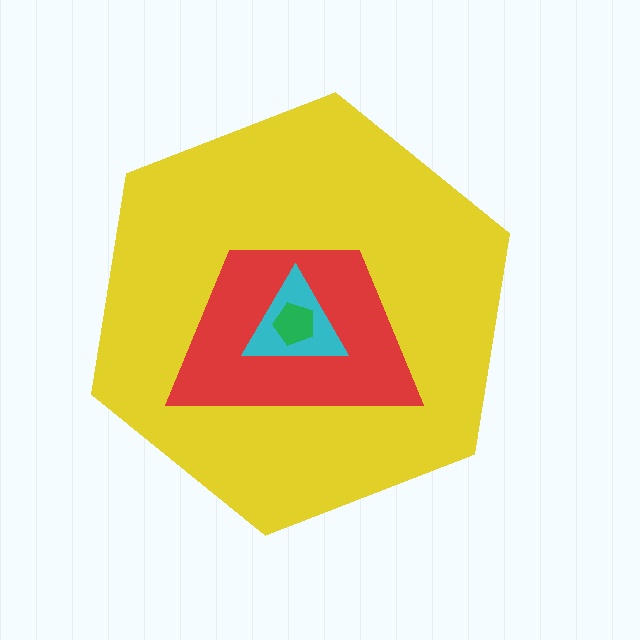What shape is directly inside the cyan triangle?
The green pentagon.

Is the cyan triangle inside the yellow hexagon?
Yes.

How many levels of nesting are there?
4.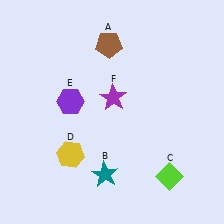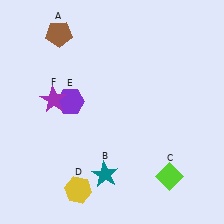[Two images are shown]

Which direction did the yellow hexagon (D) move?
The yellow hexagon (D) moved down.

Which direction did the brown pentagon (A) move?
The brown pentagon (A) moved left.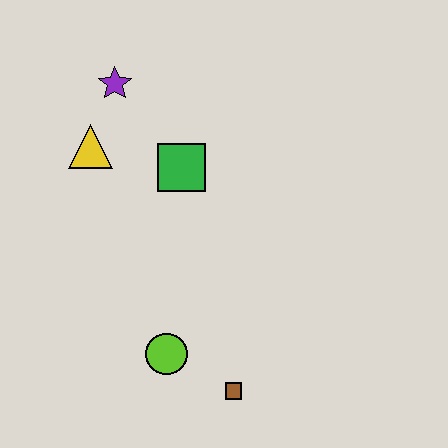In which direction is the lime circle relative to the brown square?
The lime circle is to the left of the brown square.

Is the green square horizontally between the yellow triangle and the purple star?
No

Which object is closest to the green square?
The yellow triangle is closest to the green square.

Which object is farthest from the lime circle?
The purple star is farthest from the lime circle.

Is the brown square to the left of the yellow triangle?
No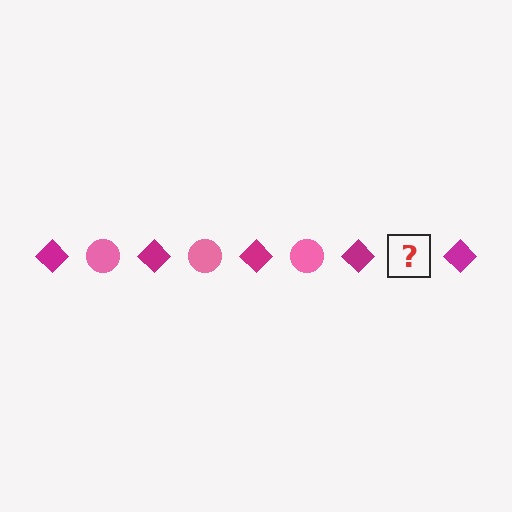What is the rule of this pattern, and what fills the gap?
The rule is that the pattern alternates between magenta diamond and pink circle. The gap should be filled with a pink circle.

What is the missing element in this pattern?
The missing element is a pink circle.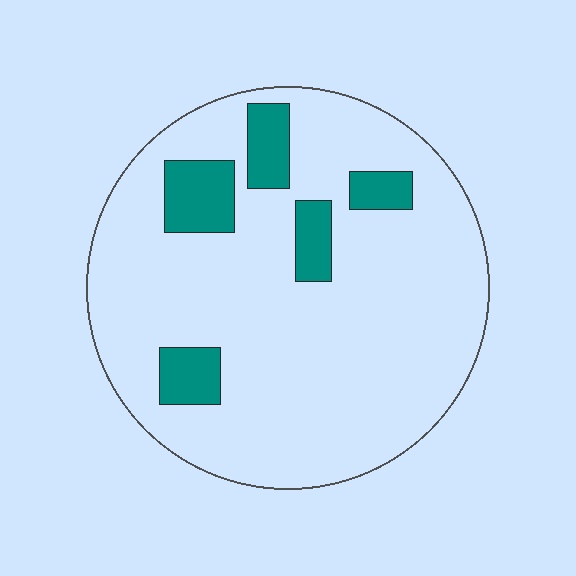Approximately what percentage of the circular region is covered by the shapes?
Approximately 15%.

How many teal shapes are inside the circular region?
5.